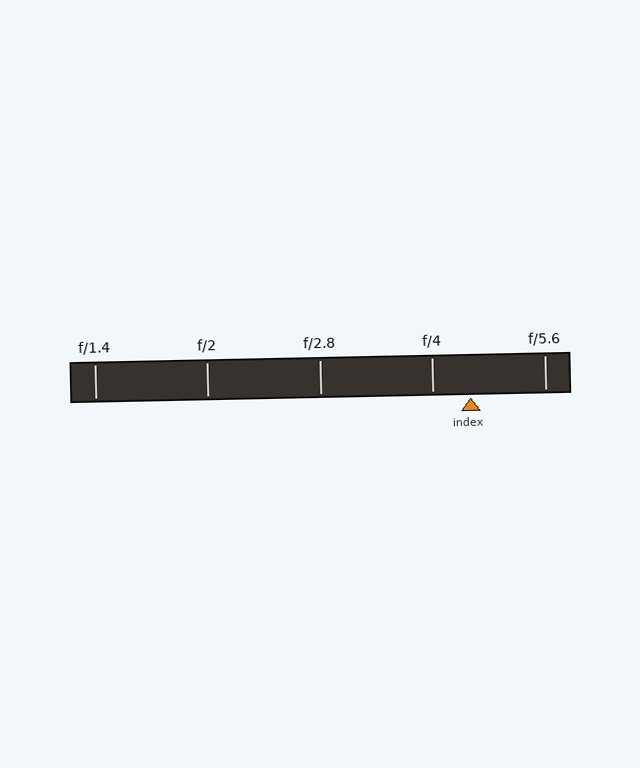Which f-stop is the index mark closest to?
The index mark is closest to f/4.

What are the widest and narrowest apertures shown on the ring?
The widest aperture shown is f/1.4 and the narrowest is f/5.6.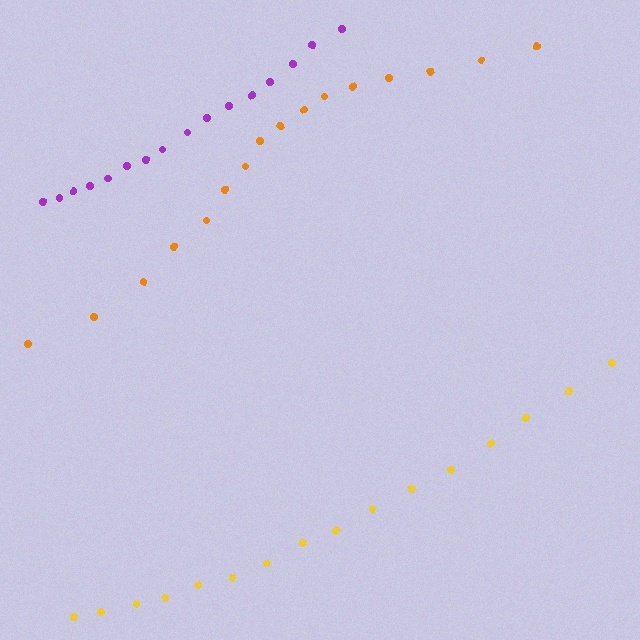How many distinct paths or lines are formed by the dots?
There are 3 distinct paths.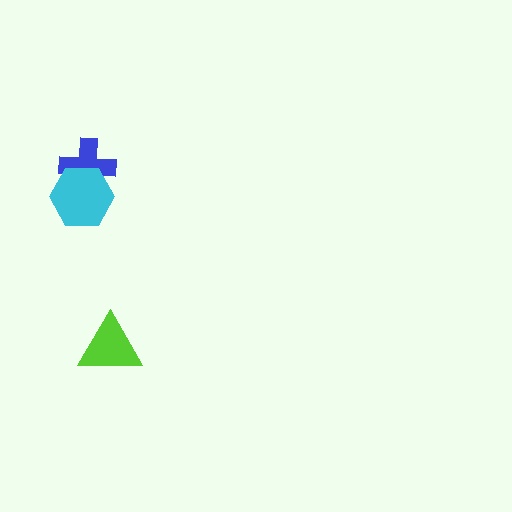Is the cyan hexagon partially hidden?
No, no other shape covers it.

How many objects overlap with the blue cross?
1 object overlaps with the blue cross.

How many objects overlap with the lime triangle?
0 objects overlap with the lime triangle.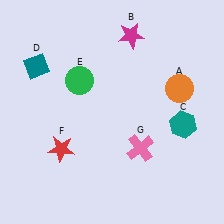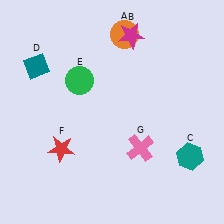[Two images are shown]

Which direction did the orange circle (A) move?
The orange circle (A) moved left.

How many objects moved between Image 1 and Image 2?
2 objects moved between the two images.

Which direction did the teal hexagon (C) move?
The teal hexagon (C) moved down.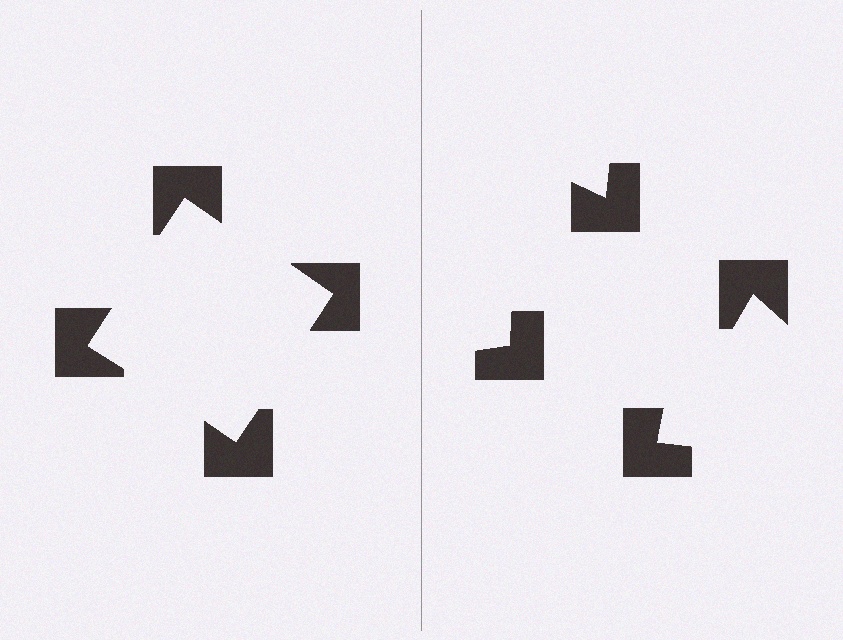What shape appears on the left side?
An illusory square.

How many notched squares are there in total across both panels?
8 — 4 on each side.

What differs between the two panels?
The notched squares are positioned identically on both sides; only the wedge orientations differ. On the left they align to a square; on the right they are misaligned.